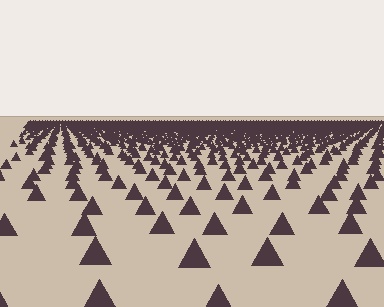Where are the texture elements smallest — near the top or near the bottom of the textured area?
Near the top.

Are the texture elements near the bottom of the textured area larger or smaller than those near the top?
Larger. Near the bottom, elements are closer to the viewer and appear at a bigger on-screen size.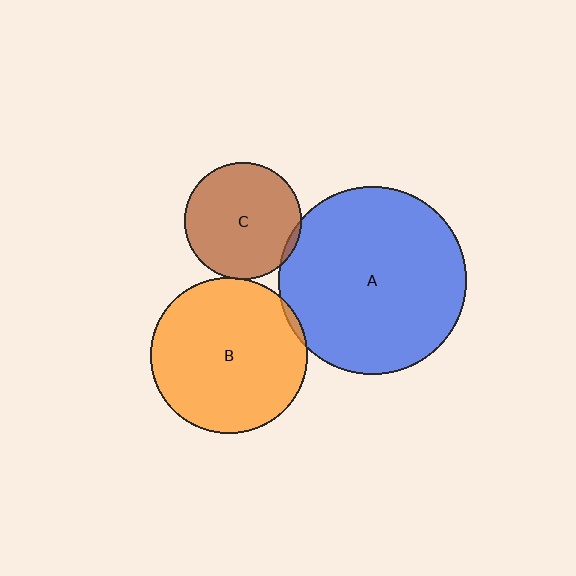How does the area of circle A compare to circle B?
Approximately 1.4 times.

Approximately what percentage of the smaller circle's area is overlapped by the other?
Approximately 5%.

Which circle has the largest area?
Circle A (blue).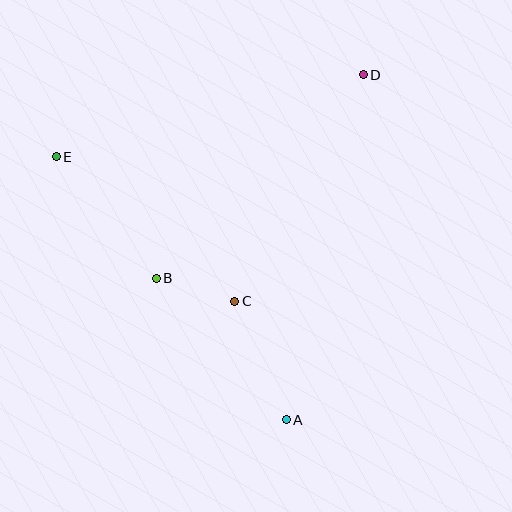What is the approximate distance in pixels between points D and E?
The distance between D and E is approximately 317 pixels.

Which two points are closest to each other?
Points B and C are closest to each other.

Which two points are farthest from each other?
Points A and D are farthest from each other.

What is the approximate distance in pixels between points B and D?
The distance between B and D is approximately 290 pixels.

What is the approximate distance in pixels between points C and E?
The distance between C and E is approximately 230 pixels.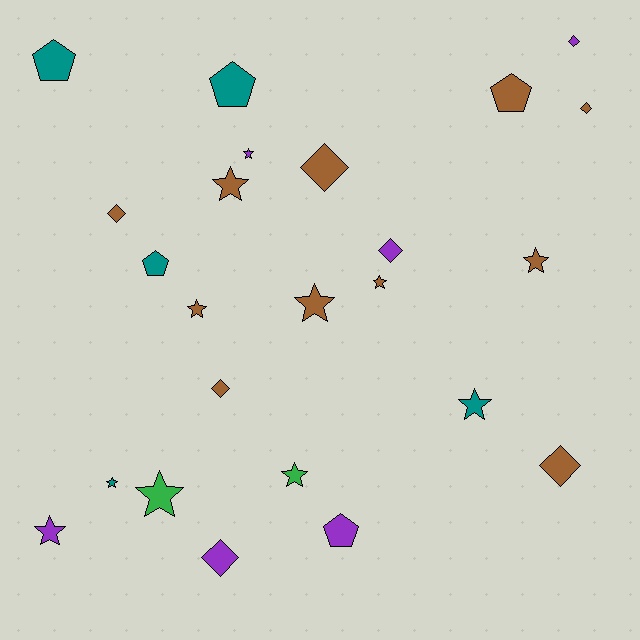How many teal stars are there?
There are 2 teal stars.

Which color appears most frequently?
Brown, with 11 objects.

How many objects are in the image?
There are 24 objects.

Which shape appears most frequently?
Star, with 11 objects.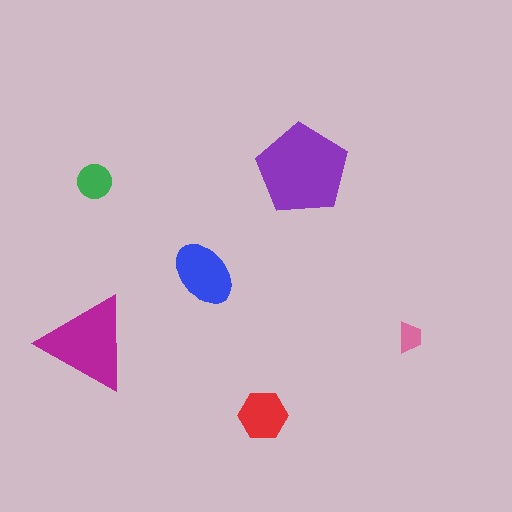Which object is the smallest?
The pink trapezoid.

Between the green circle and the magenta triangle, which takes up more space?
The magenta triangle.